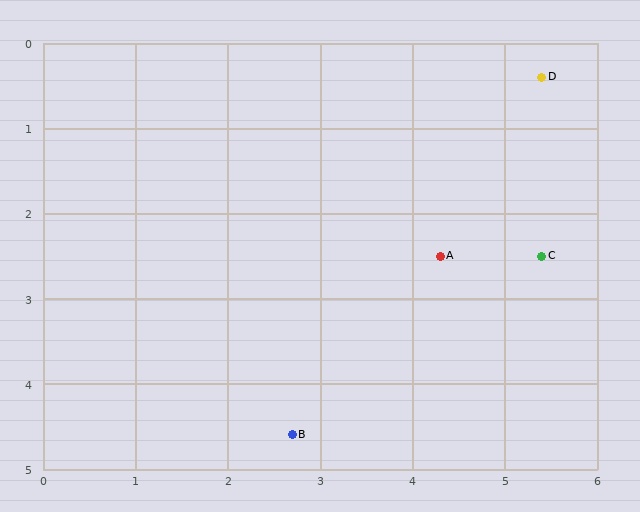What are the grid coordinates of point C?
Point C is at approximately (5.4, 2.5).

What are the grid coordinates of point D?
Point D is at approximately (5.4, 0.4).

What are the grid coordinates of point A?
Point A is at approximately (4.3, 2.5).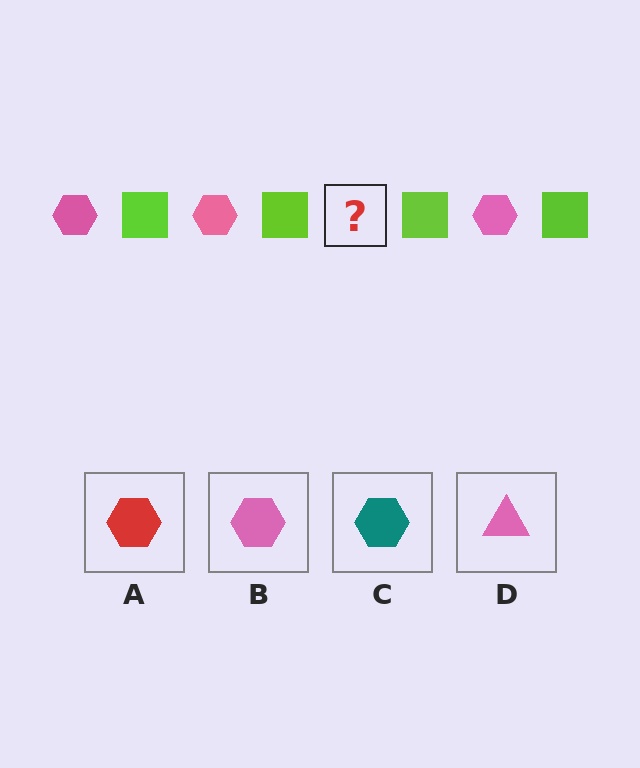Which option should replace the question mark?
Option B.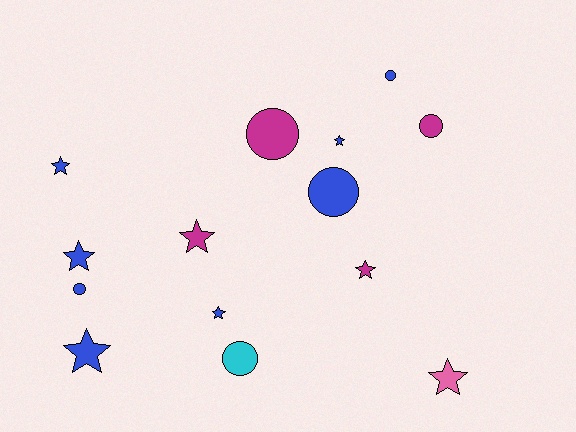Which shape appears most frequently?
Star, with 8 objects.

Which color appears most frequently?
Blue, with 8 objects.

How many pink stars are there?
There is 1 pink star.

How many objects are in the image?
There are 14 objects.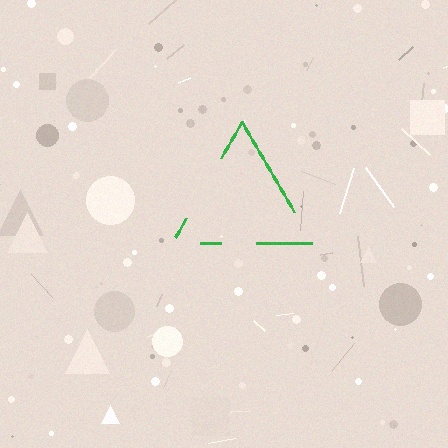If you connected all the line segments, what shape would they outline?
They would outline a triangle.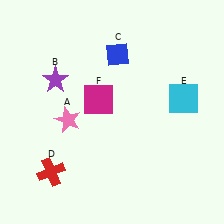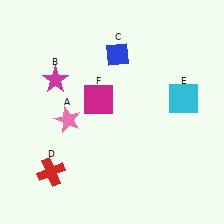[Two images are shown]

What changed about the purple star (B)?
In Image 1, B is purple. In Image 2, it changed to magenta.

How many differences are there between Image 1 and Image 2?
There is 1 difference between the two images.